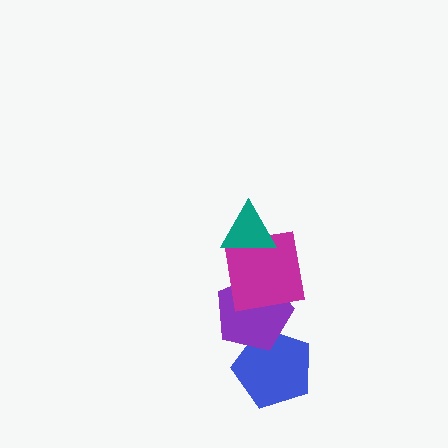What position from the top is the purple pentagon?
The purple pentagon is 3rd from the top.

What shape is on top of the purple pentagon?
The magenta square is on top of the purple pentagon.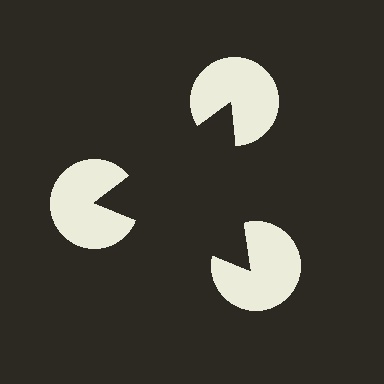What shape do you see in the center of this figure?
An illusory triangle — its edges are inferred from the aligned wedge cuts in the pac-man discs, not physically drawn.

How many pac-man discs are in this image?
There are 3 — one at each vertex of the illusory triangle.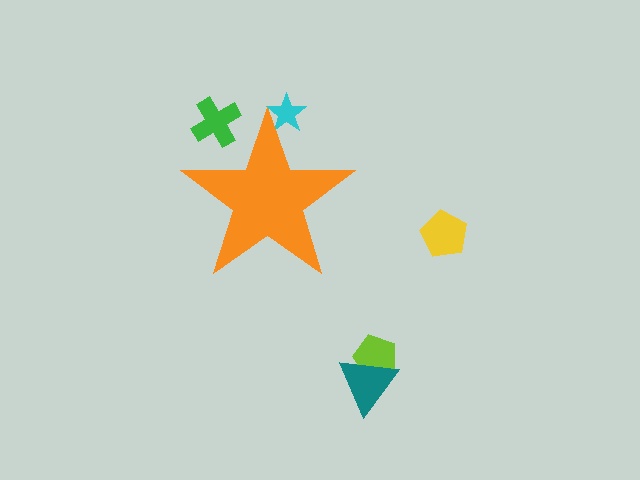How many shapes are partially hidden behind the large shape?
2 shapes are partially hidden.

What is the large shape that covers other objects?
An orange star.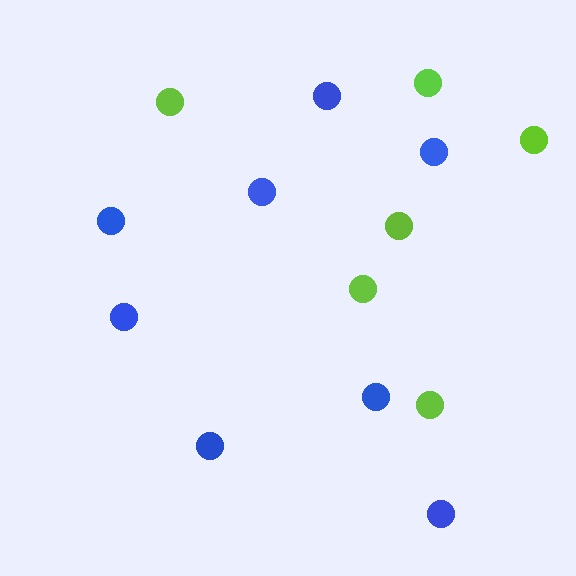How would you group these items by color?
There are 2 groups: one group of blue circles (8) and one group of lime circles (6).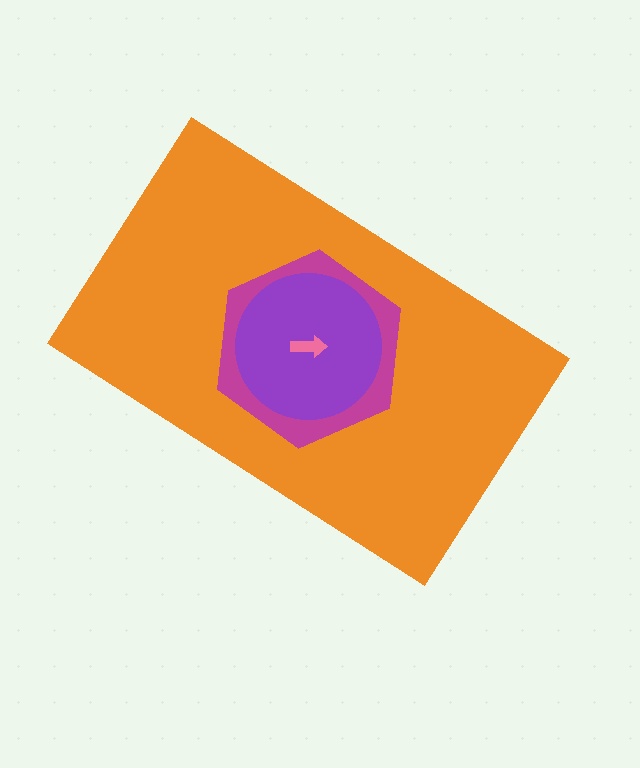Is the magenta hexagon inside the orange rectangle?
Yes.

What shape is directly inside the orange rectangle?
The magenta hexagon.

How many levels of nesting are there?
4.